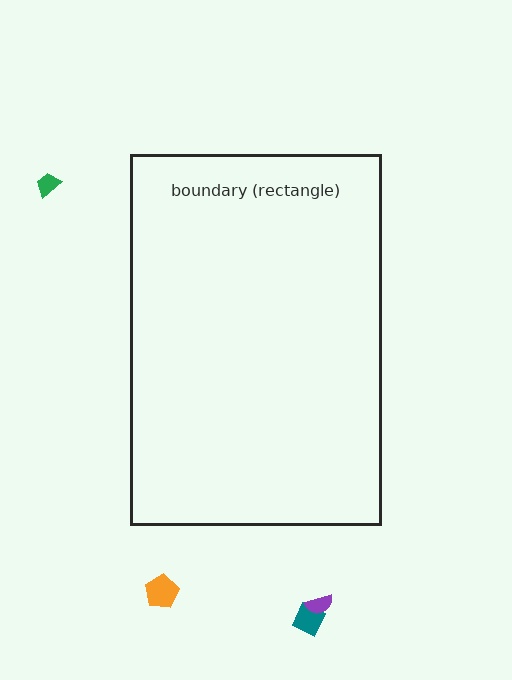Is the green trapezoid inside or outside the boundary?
Outside.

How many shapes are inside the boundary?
0 inside, 4 outside.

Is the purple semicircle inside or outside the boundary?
Outside.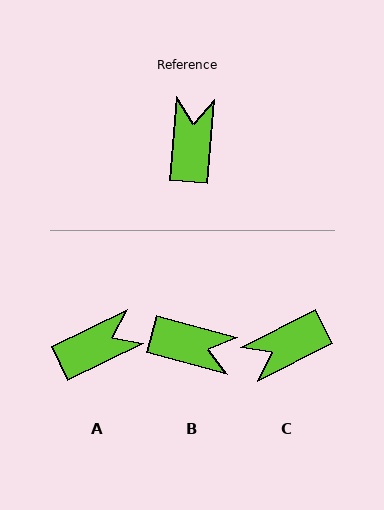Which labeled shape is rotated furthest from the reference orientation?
C, about 122 degrees away.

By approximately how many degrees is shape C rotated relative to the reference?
Approximately 122 degrees counter-clockwise.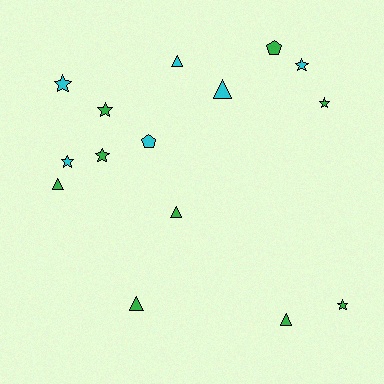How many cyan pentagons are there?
There is 1 cyan pentagon.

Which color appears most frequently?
Green, with 9 objects.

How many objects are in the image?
There are 15 objects.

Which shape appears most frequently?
Star, with 7 objects.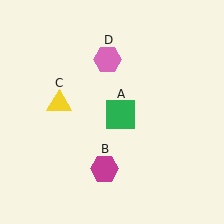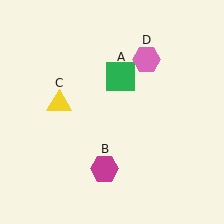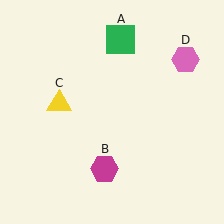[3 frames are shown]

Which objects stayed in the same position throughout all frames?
Magenta hexagon (object B) and yellow triangle (object C) remained stationary.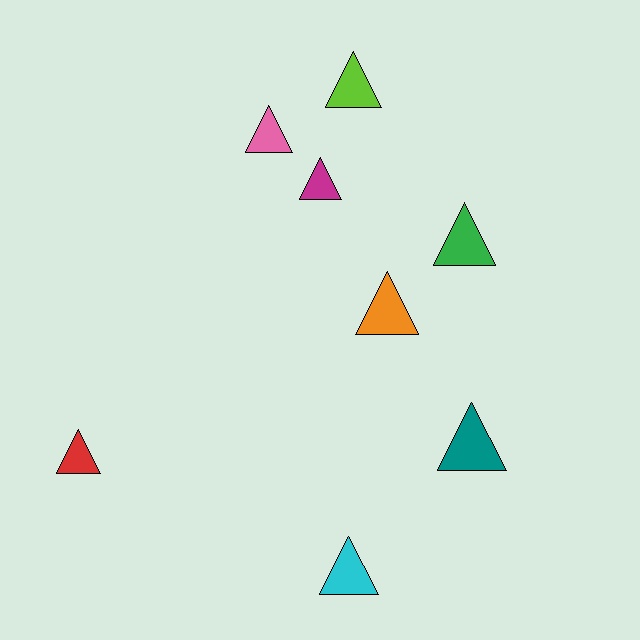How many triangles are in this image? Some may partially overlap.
There are 8 triangles.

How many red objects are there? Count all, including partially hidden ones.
There is 1 red object.